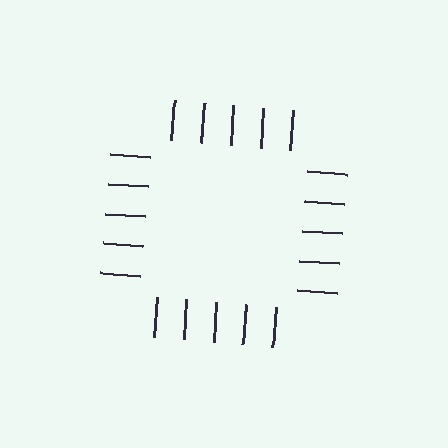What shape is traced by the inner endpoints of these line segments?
An illusory square — the line segments terminate on its edges but no continuous stroke is drawn.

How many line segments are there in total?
20 — 5 along each of the 4 edges.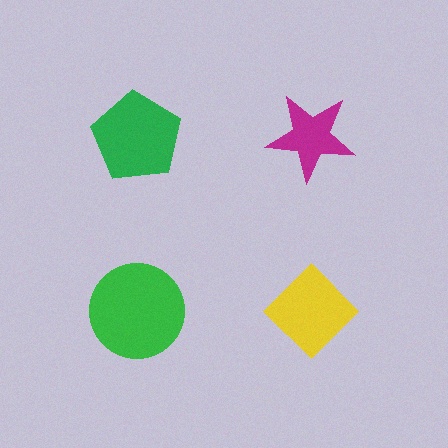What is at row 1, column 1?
A green pentagon.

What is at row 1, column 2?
A magenta star.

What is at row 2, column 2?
A yellow diamond.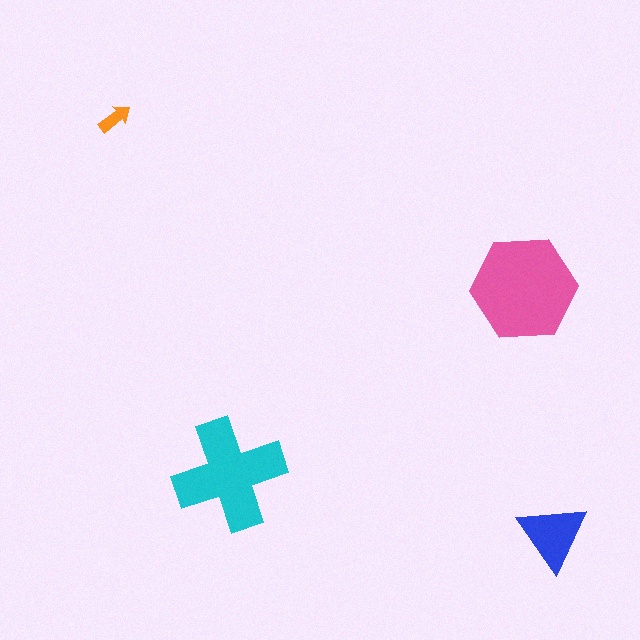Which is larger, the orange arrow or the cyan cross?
The cyan cross.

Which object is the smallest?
The orange arrow.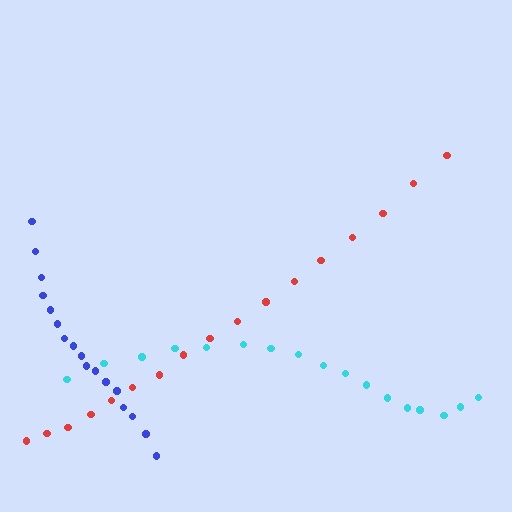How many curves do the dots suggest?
There are 3 distinct paths.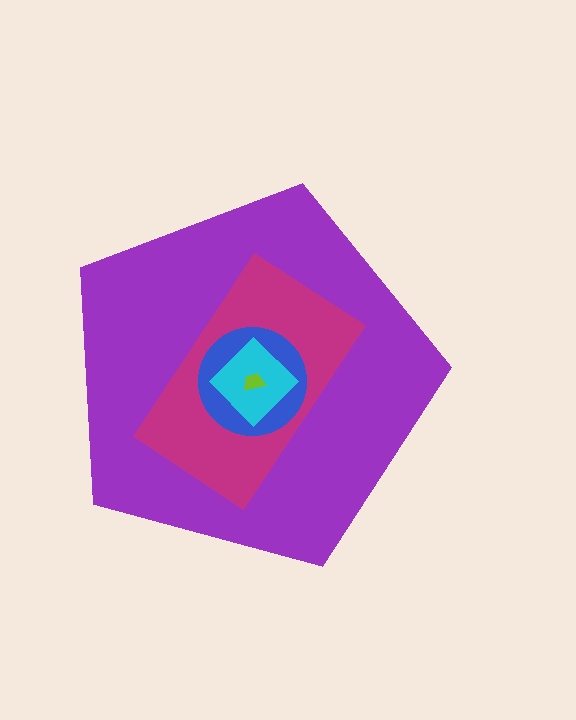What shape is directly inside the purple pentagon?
The magenta rectangle.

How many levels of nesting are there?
5.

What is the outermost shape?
The purple pentagon.